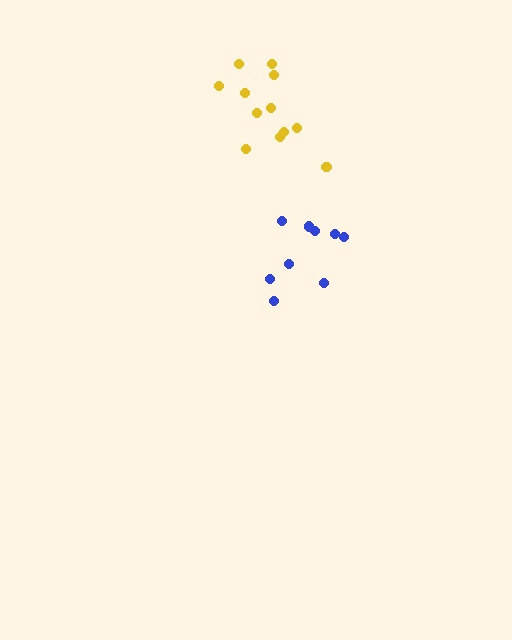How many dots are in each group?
Group 1: 9 dots, Group 2: 12 dots (21 total).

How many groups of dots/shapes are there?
There are 2 groups.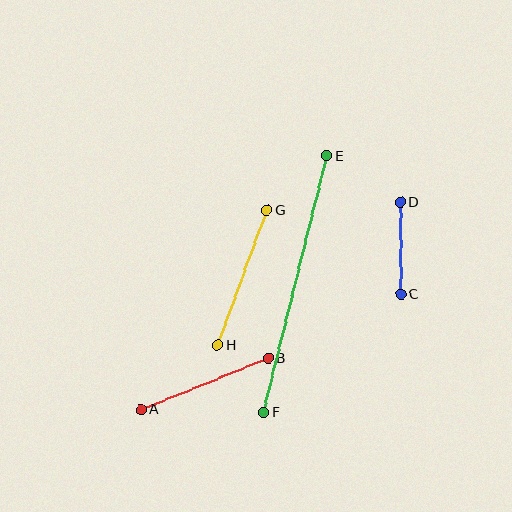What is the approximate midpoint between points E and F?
The midpoint is at approximately (295, 284) pixels.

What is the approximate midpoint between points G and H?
The midpoint is at approximately (243, 278) pixels.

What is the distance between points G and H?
The distance is approximately 144 pixels.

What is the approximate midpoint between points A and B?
The midpoint is at approximately (205, 384) pixels.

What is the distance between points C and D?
The distance is approximately 92 pixels.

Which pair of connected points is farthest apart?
Points E and F are farthest apart.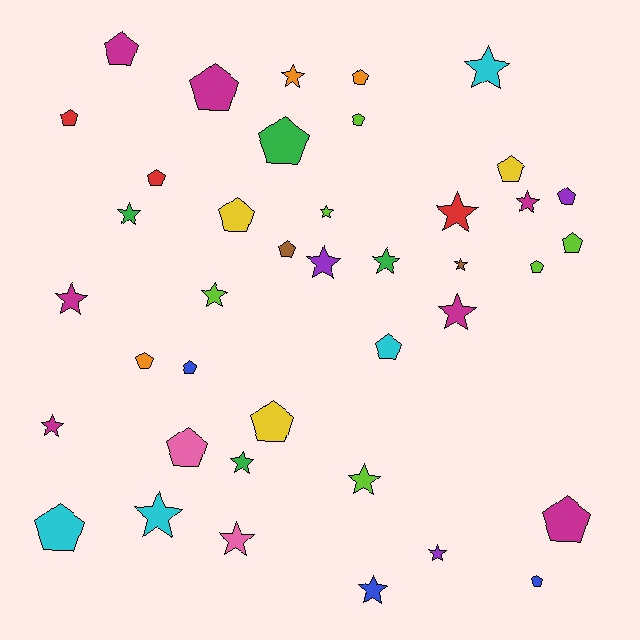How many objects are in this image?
There are 40 objects.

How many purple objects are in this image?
There are 3 purple objects.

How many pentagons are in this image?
There are 21 pentagons.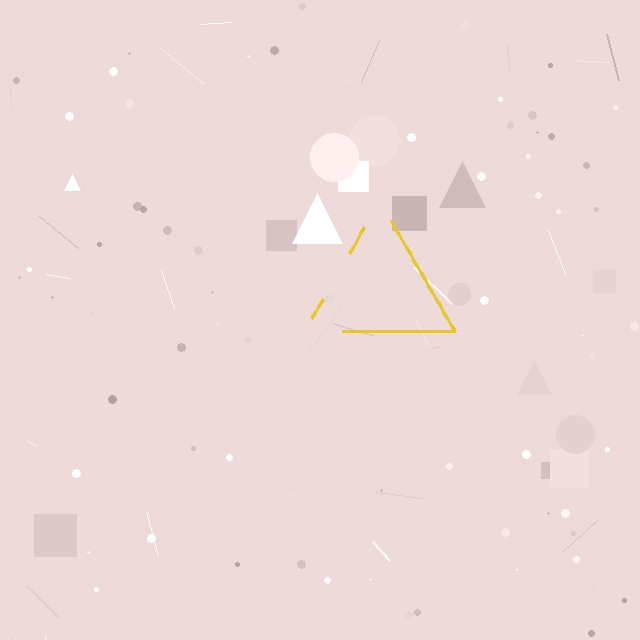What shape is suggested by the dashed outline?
The dashed outline suggests a triangle.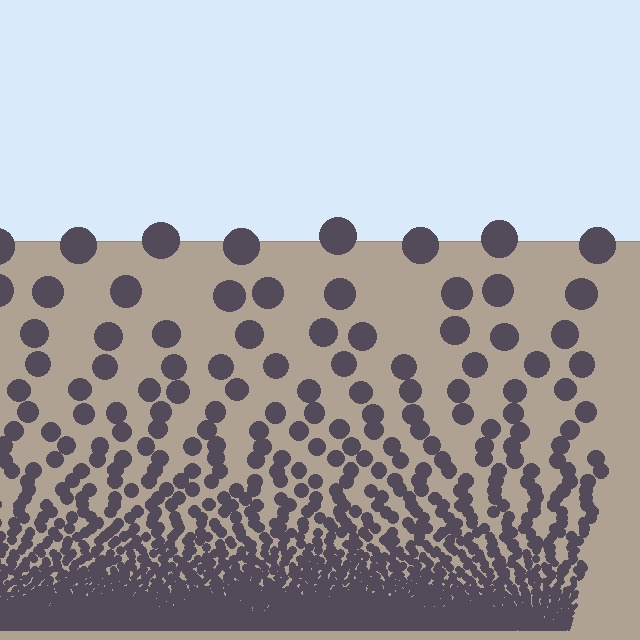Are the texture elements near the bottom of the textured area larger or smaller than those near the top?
Smaller. The gradient is inverted — elements near the bottom are smaller and denser.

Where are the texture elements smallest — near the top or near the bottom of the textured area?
Near the bottom.